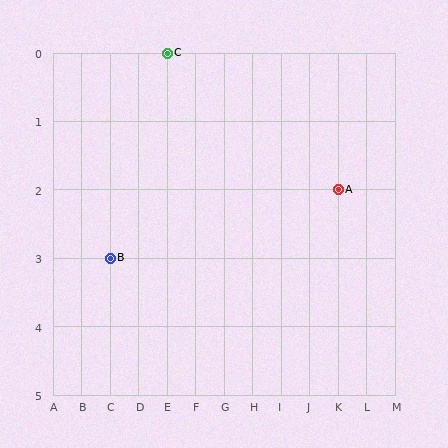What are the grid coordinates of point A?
Point A is at grid coordinates (K, 2).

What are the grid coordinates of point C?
Point C is at grid coordinates (E, 0).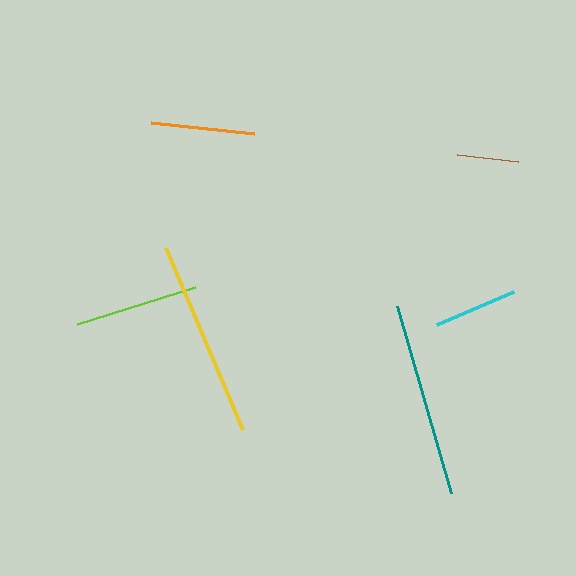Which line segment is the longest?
The yellow line is the longest at approximately 198 pixels.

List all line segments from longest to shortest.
From longest to shortest: yellow, teal, lime, orange, cyan, brown.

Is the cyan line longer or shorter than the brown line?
The cyan line is longer than the brown line.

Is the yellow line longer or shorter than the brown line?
The yellow line is longer than the brown line.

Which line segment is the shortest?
The brown line is the shortest at approximately 61 pixels.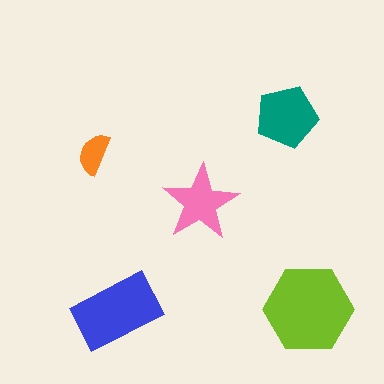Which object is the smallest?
The orange semicircle.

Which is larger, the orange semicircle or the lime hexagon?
The lime hexagon.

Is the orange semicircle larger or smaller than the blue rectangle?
Smaller.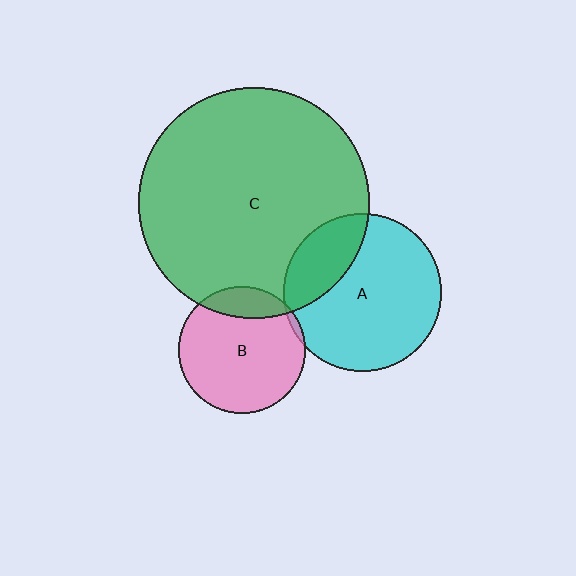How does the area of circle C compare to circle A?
Approximately 2.1 times.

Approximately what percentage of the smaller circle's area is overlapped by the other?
Approximately 25%.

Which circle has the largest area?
Circle C (green).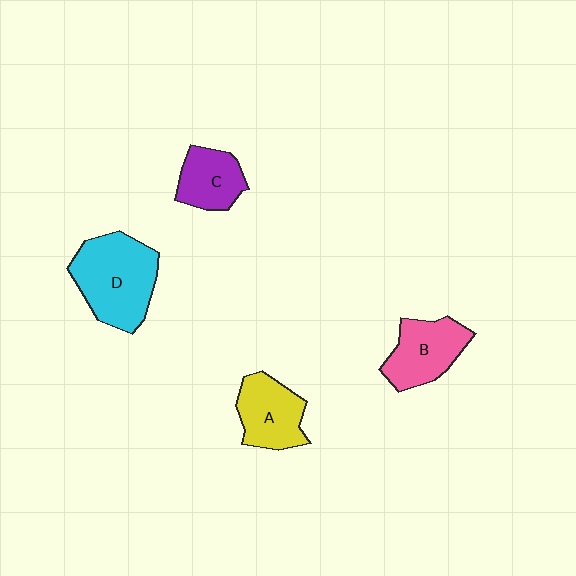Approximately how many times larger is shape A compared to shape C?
Approximately 1.2 times.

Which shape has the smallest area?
Shape C (purple).